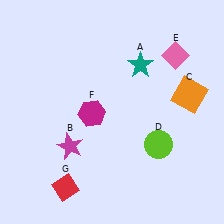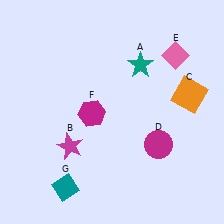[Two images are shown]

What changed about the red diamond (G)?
In Image 1, G is red. In Image 2, it changed to teal.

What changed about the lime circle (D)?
In Image 1, D is lime. In Image 2, it changed to magenta.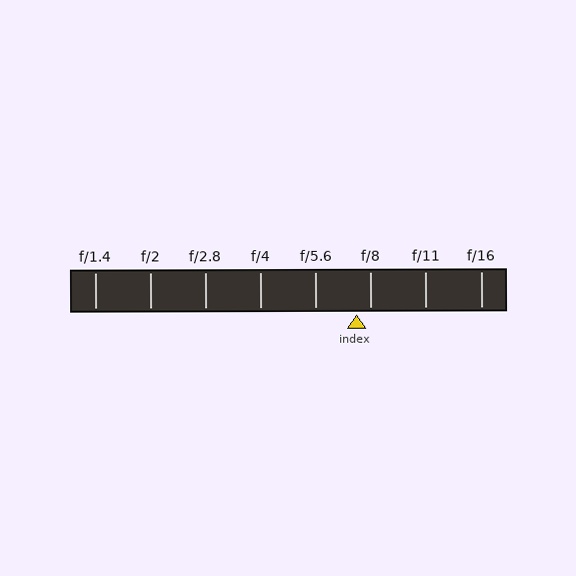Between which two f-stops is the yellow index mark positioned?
The index mark is between f/5.6 and f/8.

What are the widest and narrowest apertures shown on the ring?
The widest aperture shown is f/1.4 and the narrowest is f/16.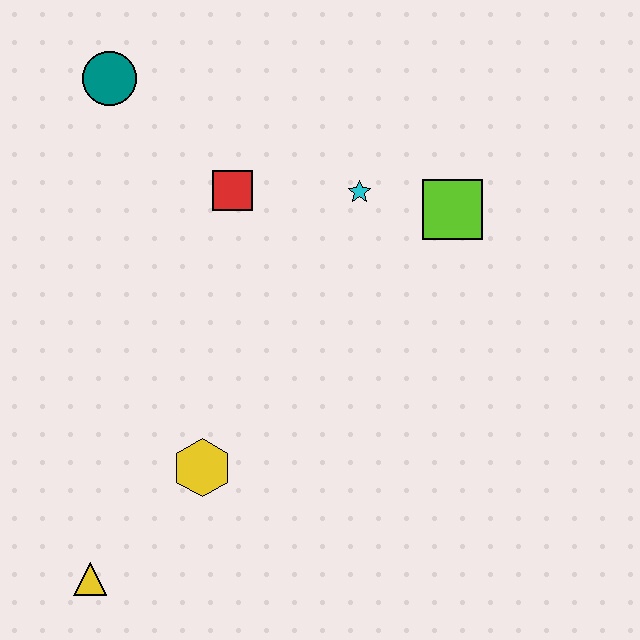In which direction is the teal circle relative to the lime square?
The teal circle is to the left of the lime square.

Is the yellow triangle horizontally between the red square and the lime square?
No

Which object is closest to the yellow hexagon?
The yellow triangle is closest to the yellow hexagon.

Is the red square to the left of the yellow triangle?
No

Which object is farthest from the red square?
The yellow triangle is farthest from the red square.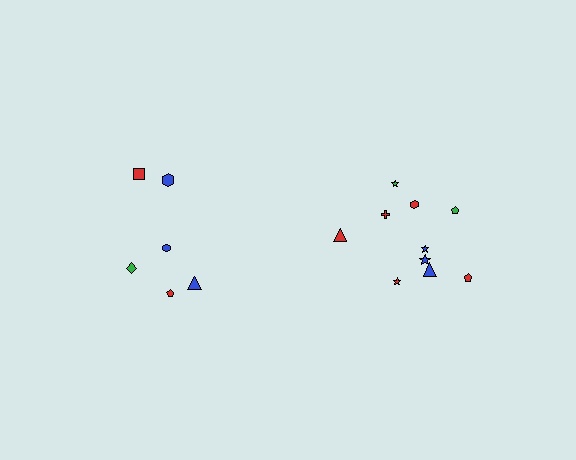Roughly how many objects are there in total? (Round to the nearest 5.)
Roughly 15 objects in total.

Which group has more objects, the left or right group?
The right group.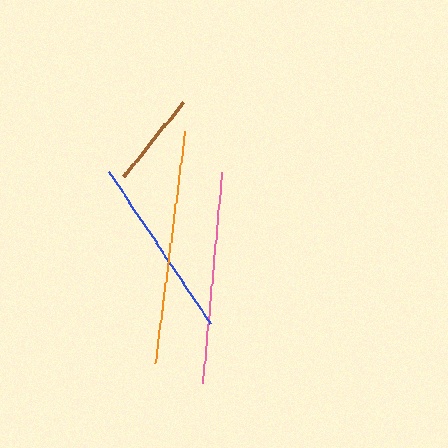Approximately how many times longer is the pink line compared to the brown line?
The pink line is approximately 2.2 times the length of the brown line.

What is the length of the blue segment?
The blue segment is approximately 183 pixels long.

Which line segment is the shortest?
The brown line is the shortest at approximately 95 pixels.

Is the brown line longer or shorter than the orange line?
The orange line is longer than the brown line.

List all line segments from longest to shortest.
From longest to shortest: orange, pink, blue, brown.